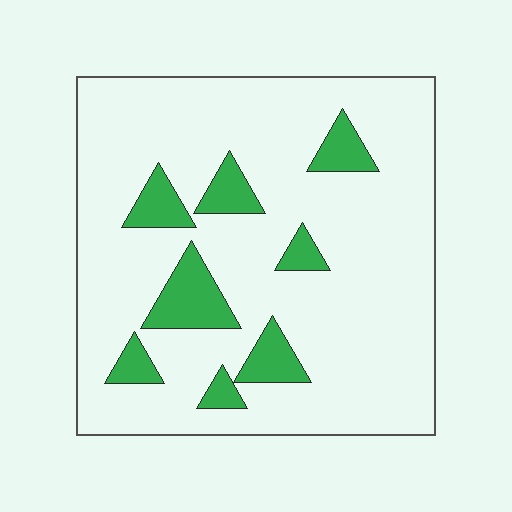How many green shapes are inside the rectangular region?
8.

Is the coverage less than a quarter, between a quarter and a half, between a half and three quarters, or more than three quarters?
Less than a quarter.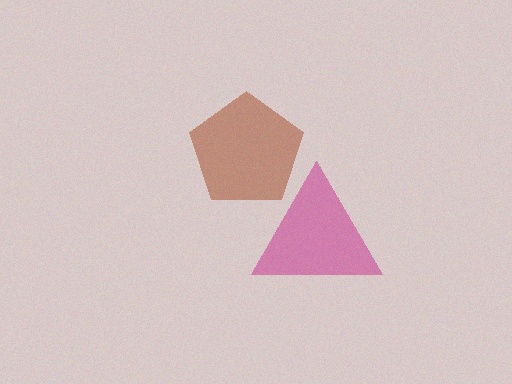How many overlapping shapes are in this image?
There are 2 overlapping shapes in the image.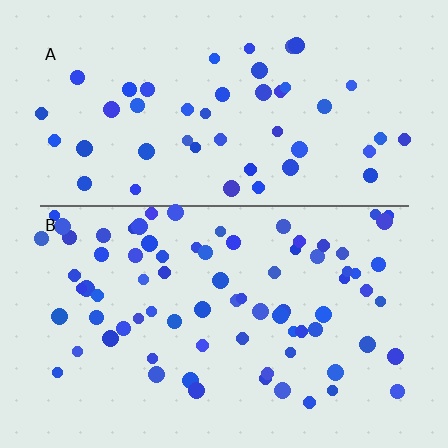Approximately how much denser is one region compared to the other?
Approximately 1.7× — region B over region A.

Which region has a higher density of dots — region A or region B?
B (the bottom).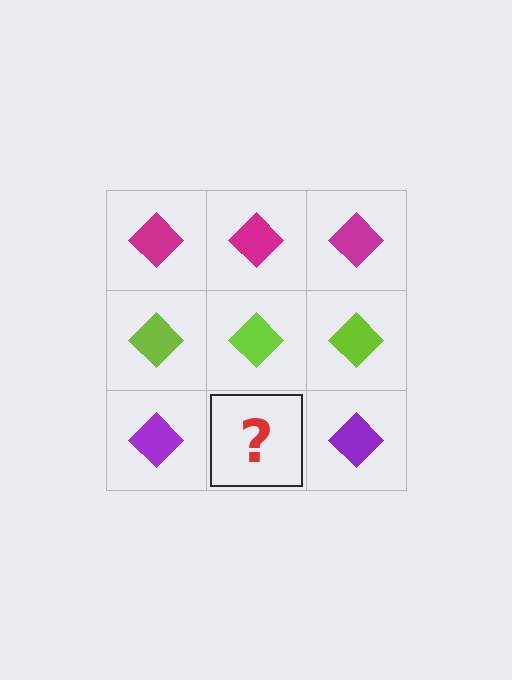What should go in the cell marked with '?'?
The missing cell should contain a purple diamond.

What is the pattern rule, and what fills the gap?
The rule is that each row has a consistent color. The gap should be filled with a purple diamond.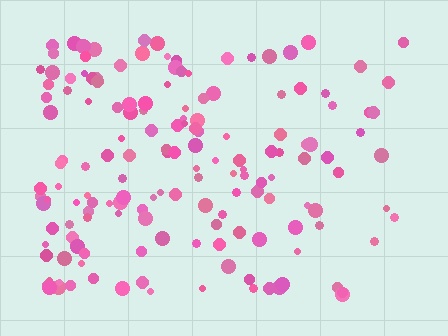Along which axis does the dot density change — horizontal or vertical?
Horizontal.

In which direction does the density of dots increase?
From right to left, with the left side densest.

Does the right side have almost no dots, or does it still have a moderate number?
Still a moderate number, just noticeably fewer than the left.